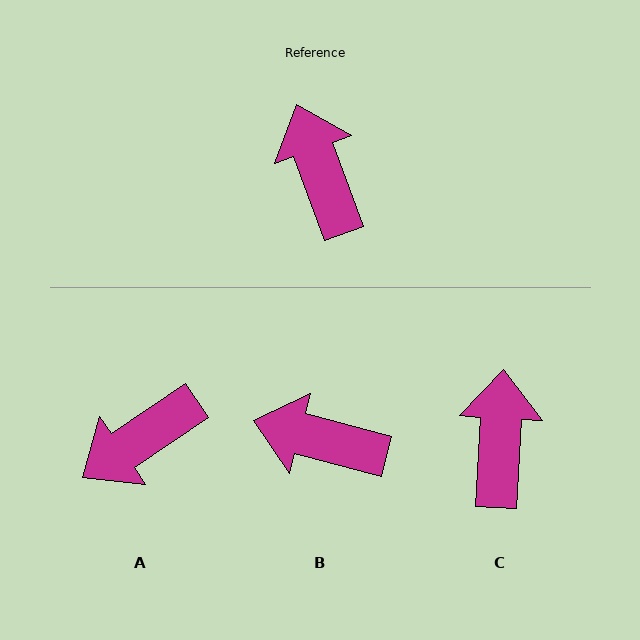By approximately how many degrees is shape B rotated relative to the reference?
Approximately 55 degrees counter-clockwise.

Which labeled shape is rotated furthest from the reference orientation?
A, about 104 degrees away.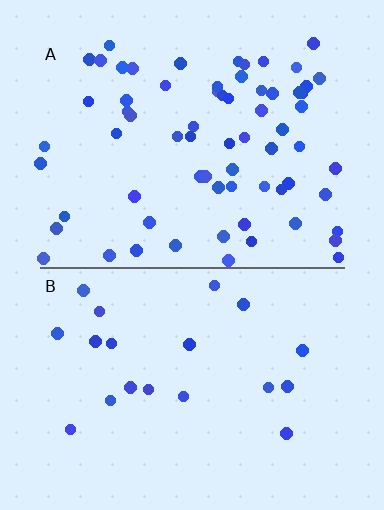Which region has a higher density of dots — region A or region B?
A (the top).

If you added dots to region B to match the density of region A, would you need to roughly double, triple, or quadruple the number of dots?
Approximately triple.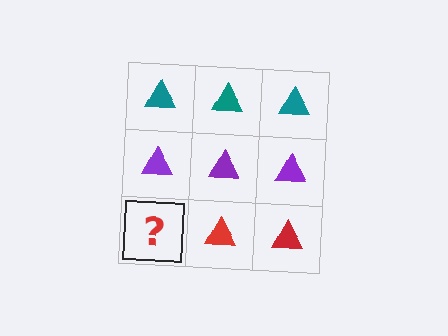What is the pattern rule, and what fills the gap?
The rule is that each row has a consistent color. The gap should be filled with a red triangle.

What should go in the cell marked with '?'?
The missing cell should contain a red triangle.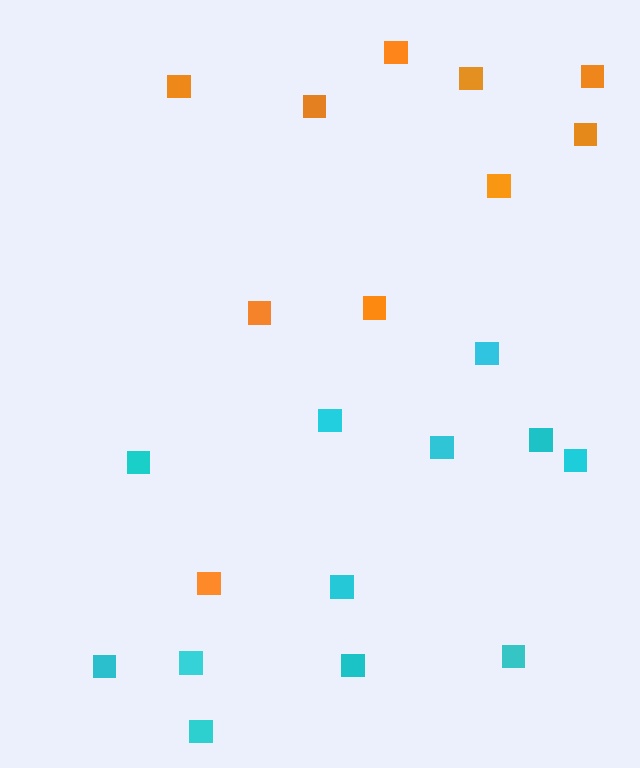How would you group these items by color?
There are 2 groups: one group of cyan squares (12) and one group of orange squares (10).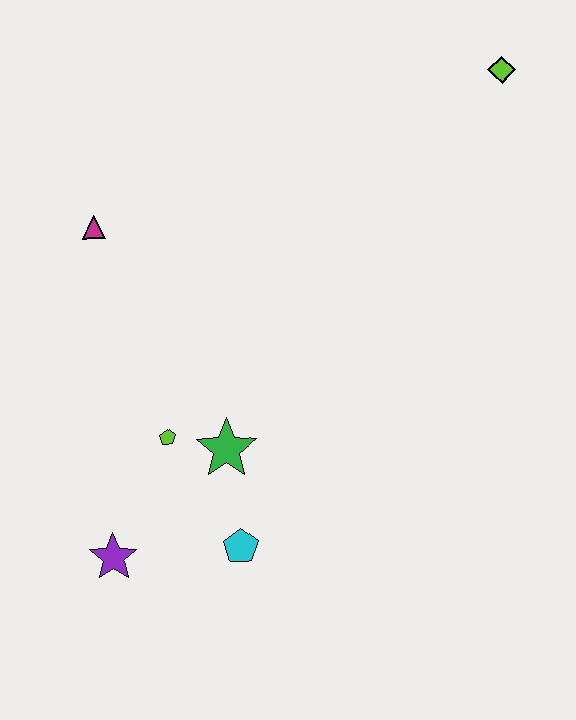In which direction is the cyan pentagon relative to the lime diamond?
The cyan pentagon is below the lime diamond.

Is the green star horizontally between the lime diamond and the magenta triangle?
Yes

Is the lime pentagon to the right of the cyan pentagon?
No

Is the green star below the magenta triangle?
Yes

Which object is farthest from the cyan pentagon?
The lime diamond is farthest from the cyan pentagon.